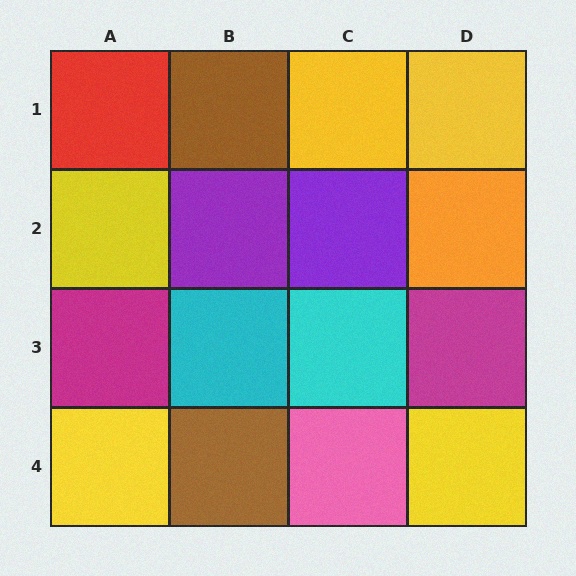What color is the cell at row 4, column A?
Yellow.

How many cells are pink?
1 cell is pink.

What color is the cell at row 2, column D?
Orange.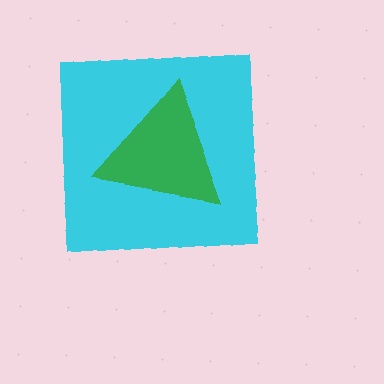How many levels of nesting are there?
2.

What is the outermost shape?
The cyan square.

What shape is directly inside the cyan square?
The green triangle.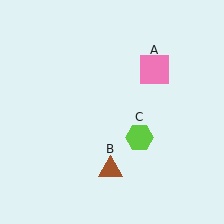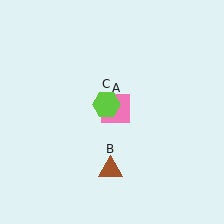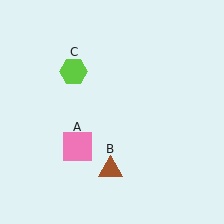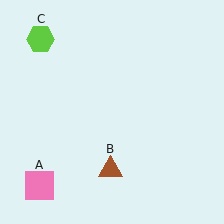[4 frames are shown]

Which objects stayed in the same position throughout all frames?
Brown triangle (object B) remained stationary.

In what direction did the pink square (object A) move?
The pink square (object A) moved down and to the left.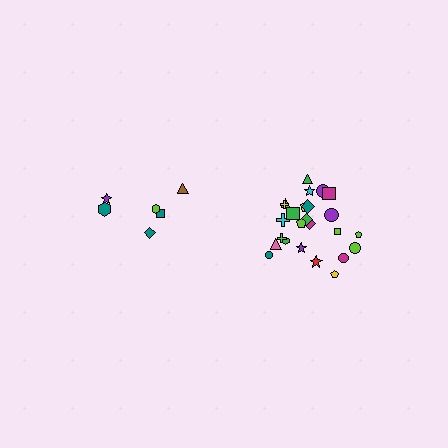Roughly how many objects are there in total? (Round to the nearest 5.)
Roughly 30 objects in total.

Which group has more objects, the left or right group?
The right group.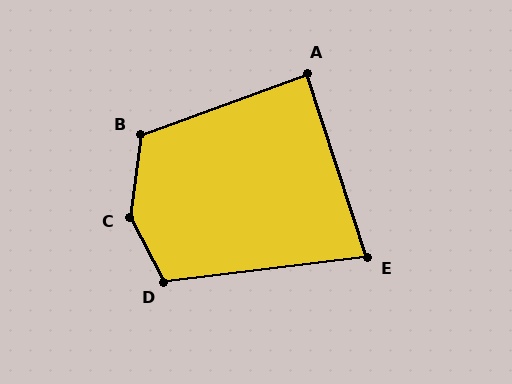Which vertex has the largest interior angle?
C, at approximately 145 degrees.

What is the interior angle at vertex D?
Approximately 111 degrees (obtuse).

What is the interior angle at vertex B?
Approximately 118 degrees (obtuse).